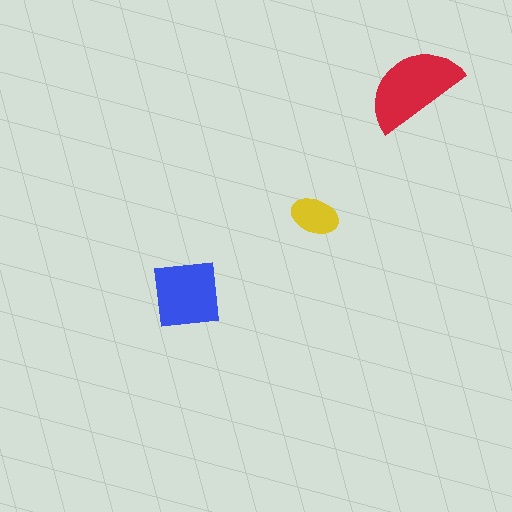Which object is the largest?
The red semicircle.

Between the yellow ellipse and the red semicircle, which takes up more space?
The red semicircle.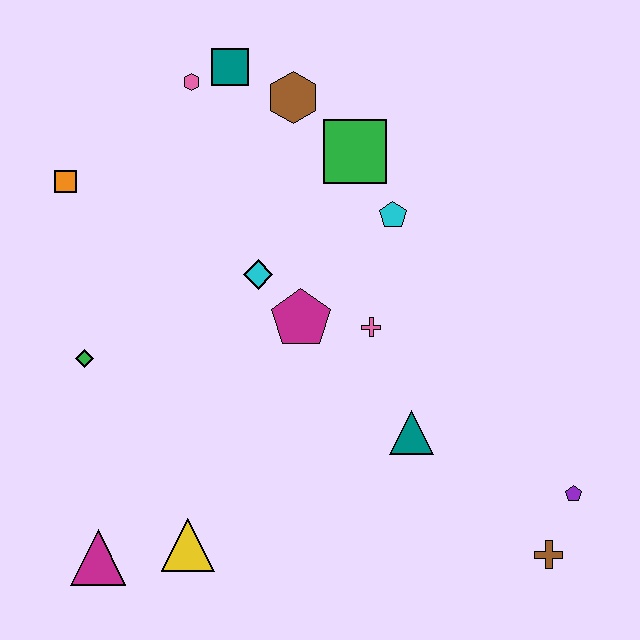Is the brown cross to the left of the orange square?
No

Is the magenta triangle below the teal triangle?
Yes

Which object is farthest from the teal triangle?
The orange square is farthest from the teal triangle.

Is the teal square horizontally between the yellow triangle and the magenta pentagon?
Yes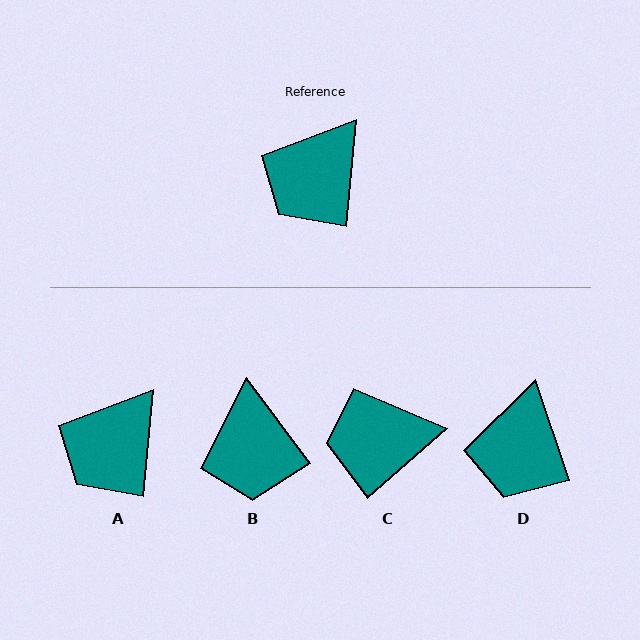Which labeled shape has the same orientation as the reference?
A.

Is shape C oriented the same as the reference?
No, it is off by about 44 degrees.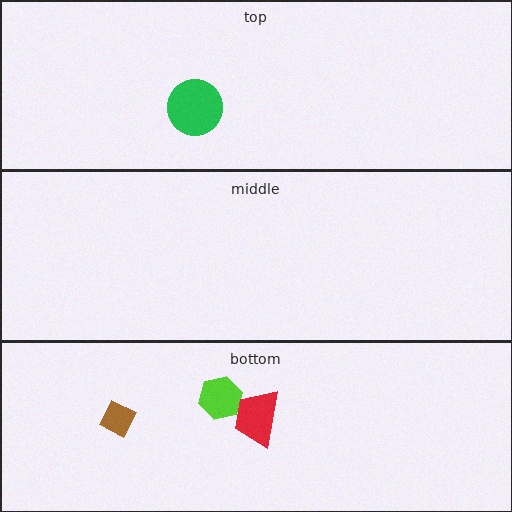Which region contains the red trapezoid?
The bottom region.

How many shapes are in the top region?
1.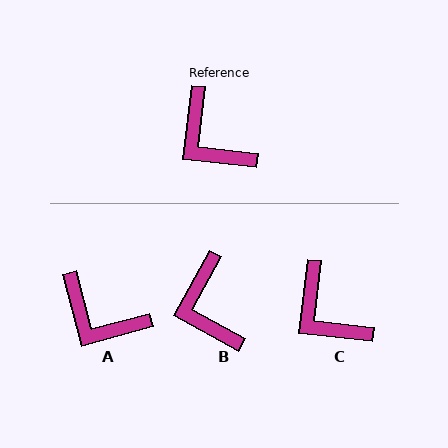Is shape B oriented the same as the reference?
No, it is off by about 22 degrees.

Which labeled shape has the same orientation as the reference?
C.